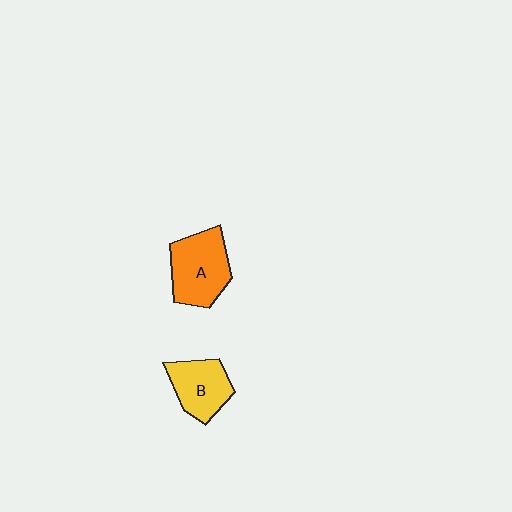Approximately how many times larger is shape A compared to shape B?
Approximately 1.3 times.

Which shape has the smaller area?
Shape B (yellow).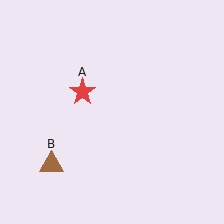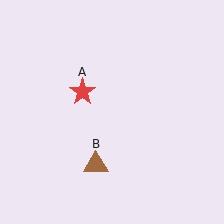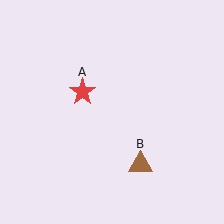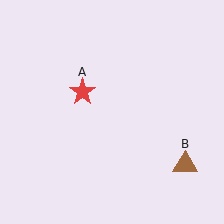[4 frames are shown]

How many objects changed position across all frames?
1 object changed position: brown triangle (object B).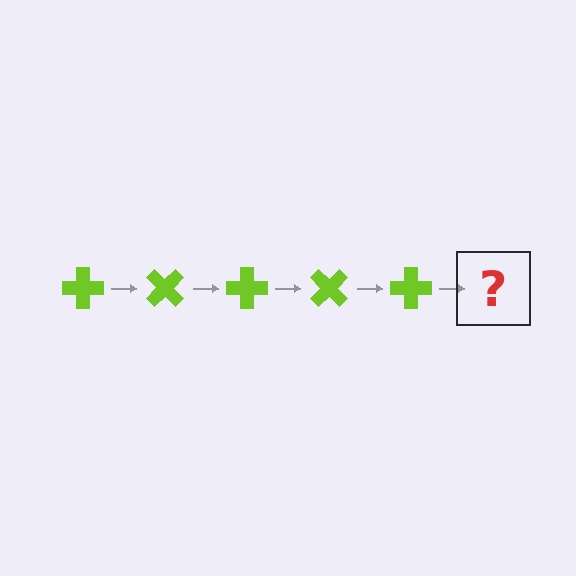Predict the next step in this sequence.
The next step is a lime cross rotated 225 degrees.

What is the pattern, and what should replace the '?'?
The pattern is that the cross rotates 45 degrees each step. The '?' should be a lime cross rotated 225 degrees.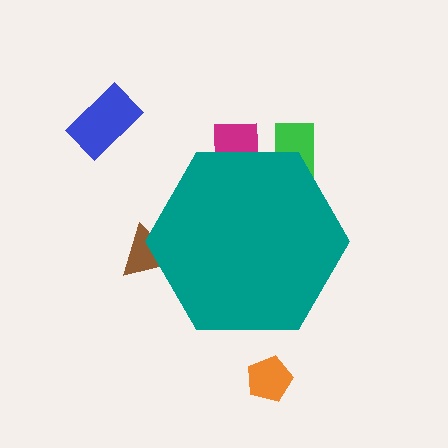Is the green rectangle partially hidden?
Yes, the green rectangle is partially hidden behind the teal hexagon.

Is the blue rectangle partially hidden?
No, the blue rectangle is fully visible.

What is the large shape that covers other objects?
A teal hexagon.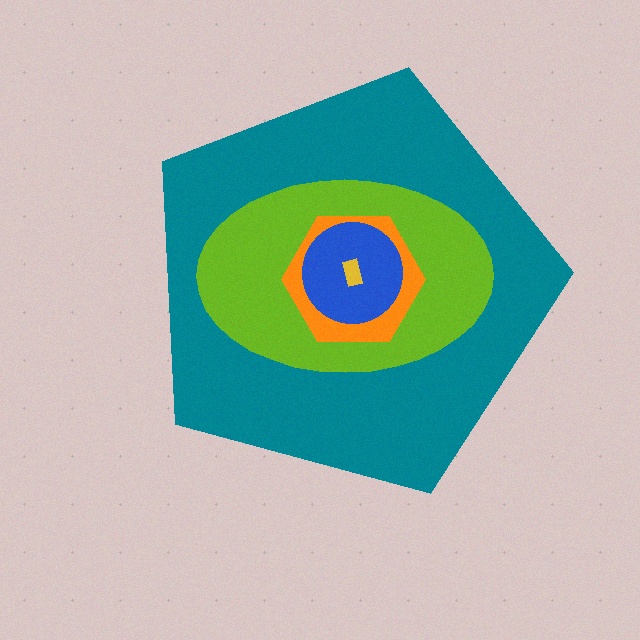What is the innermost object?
The yellow rectangle.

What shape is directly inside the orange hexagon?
The blue circle.